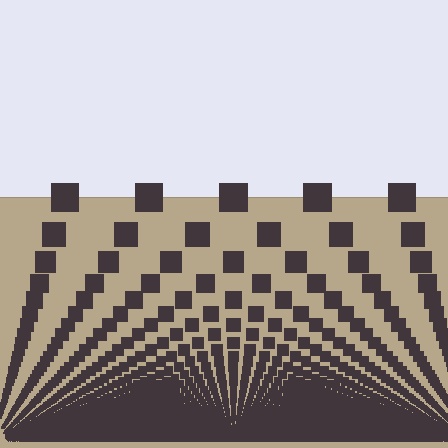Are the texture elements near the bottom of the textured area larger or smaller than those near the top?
Smaller. The gradient is inverted — elements near the bottom are smaller and denser.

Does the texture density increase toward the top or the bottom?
Density increases toward the bottom.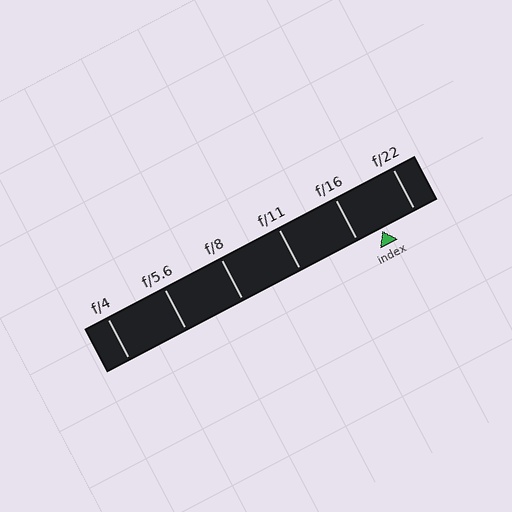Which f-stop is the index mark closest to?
The index mark is closest to f/16.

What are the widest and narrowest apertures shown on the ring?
The widest aperture shown is f/4 and the narrowest is f/22.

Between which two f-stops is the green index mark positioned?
The index mark is between f/16 and f/22.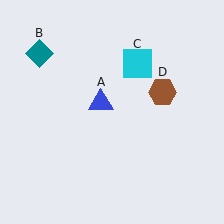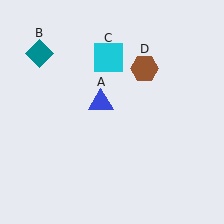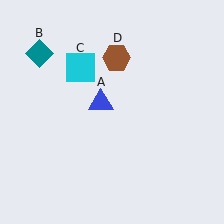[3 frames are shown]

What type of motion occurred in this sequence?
The cyan square (object C), brown hexagon (object D) rotated counterclockwise around the center of the scene.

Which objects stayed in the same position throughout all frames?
Blue triangle (object A) and teal diamond (object B) remained stationary.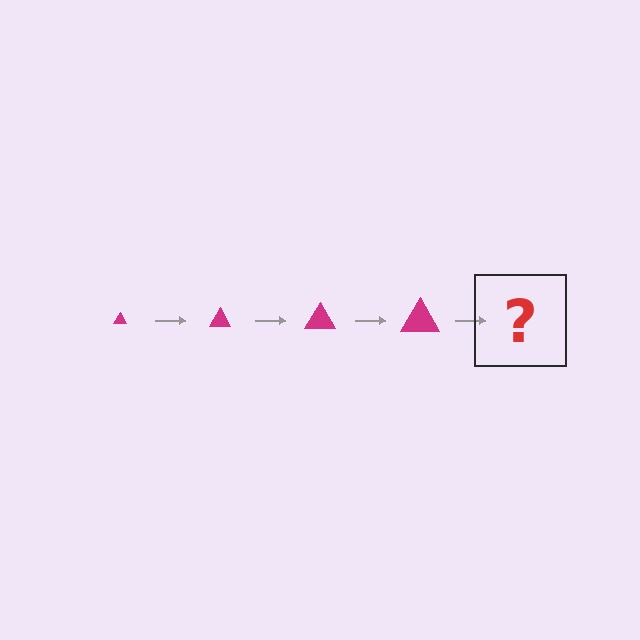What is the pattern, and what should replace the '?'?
The pattern is that the triangle gets progressively larger each step. The '?' should be a magenta triangle, larger than the previous one.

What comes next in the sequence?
The next element should be a magenta triangle, larger than the previous one.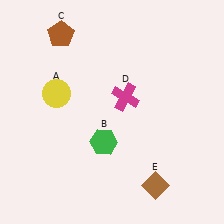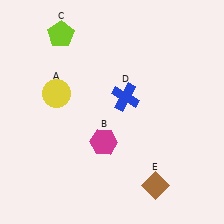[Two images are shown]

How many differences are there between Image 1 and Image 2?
There are 3 differences between the two images.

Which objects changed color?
B changed from green to magenta. C changed from brown to lime. D changed from magenta to blue.